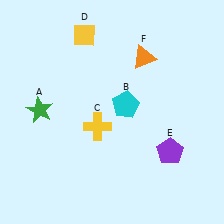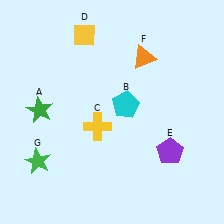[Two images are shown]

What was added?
A green star (G) was added in Image 2.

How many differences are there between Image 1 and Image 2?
There is 1 difference between the two images.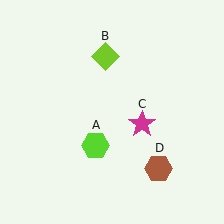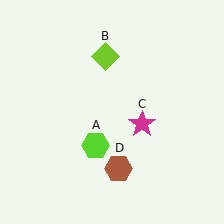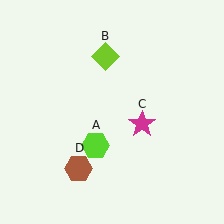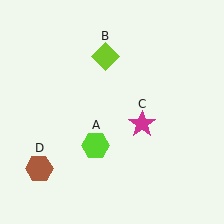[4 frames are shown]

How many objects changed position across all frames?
1 object changed position: brown hexagon (object D).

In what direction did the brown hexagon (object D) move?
The brown hexagon (object D) moved left.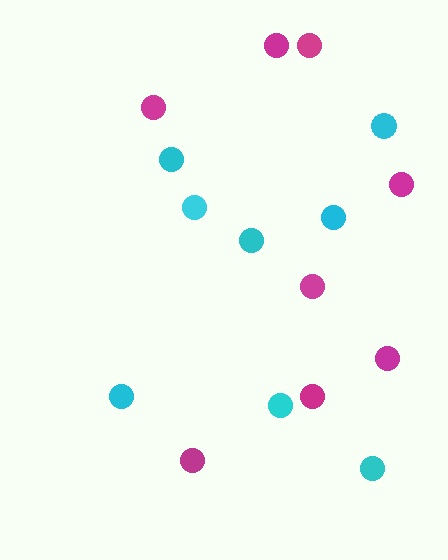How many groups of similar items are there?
There are 2 groups: one group of cyan circles (8) and one group of magenta circles (8).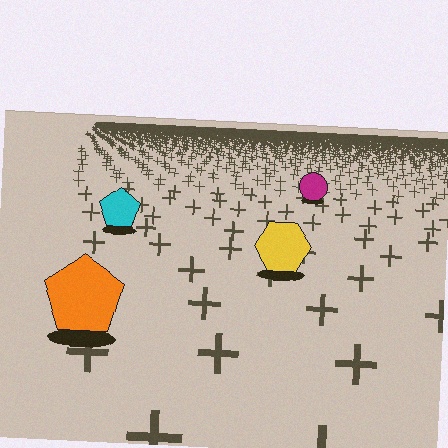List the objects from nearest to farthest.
From nearest to farthest: the orange pentagon, the yellow hexagon, the cyan pentagon, the magenta circle.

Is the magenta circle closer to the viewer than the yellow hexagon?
No. The yellow hexagon is closer — you can tell from the texture gradient: the ground texture is coarser near it.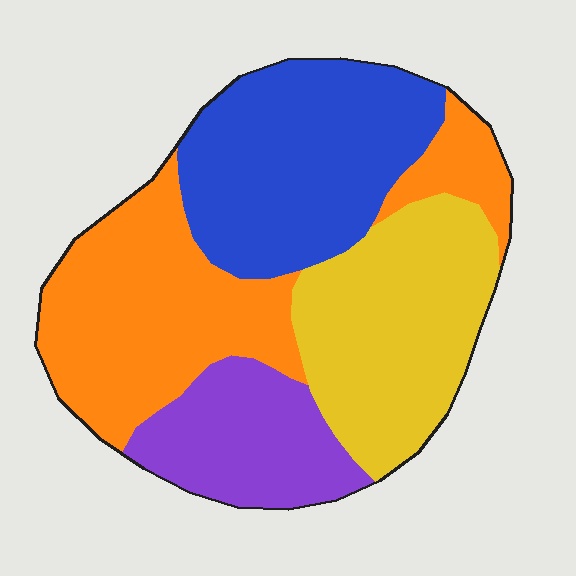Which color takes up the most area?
Orange, at roughly 30%.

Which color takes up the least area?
Purple, at roughly 15%.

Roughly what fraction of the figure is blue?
Blue covers around 25% of the figure.